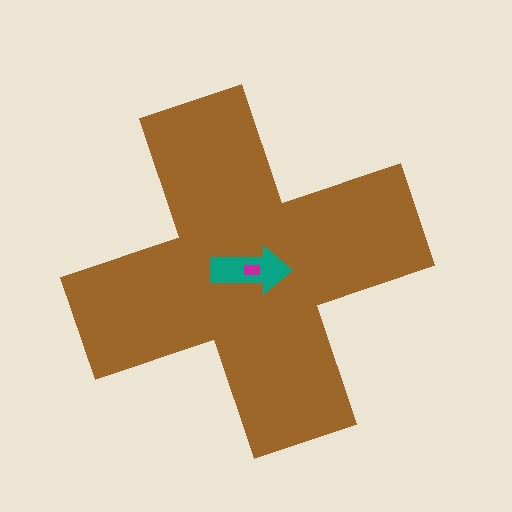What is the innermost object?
The magenta rectangle.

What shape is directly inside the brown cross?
The teal arrow.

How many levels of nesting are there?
3.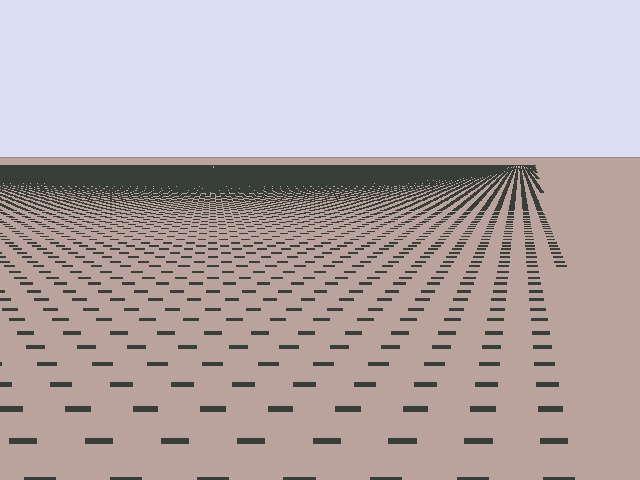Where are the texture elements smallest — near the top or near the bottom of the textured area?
Near the top.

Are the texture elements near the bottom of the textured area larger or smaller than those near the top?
Larger. Near the bottom, elements are closer to the viewer and appear at a bigger on-screen size.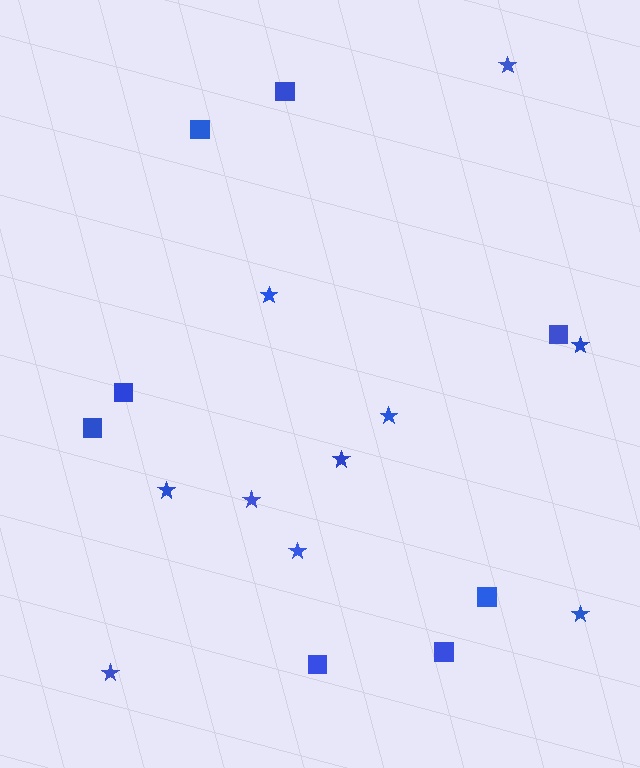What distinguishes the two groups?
There are 2 groups: one group of squares (8) and one group of stars (10).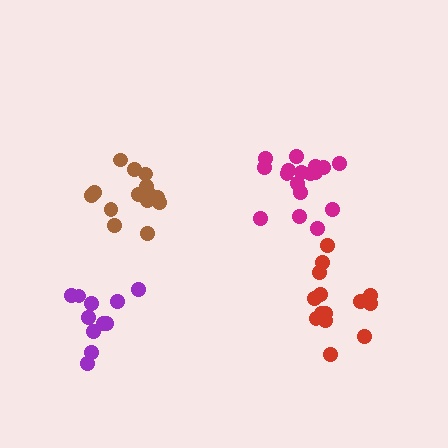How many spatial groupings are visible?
There are 4 spatial groupings.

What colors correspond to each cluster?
The clusters are colored: purple, red, magenta, brown.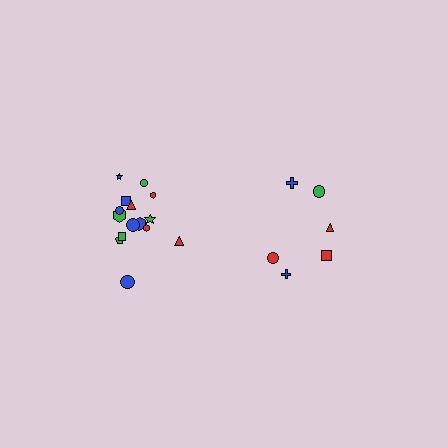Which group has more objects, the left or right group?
The left group.